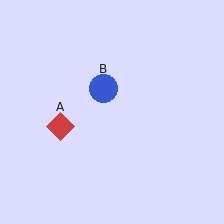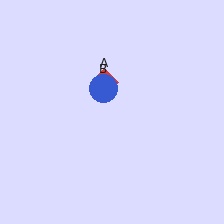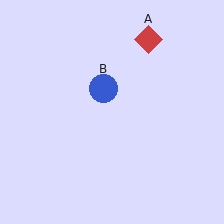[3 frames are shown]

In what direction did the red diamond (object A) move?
The red diamond (object A) moved up and to the right.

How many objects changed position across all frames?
1 object changed position: red diamond (object A).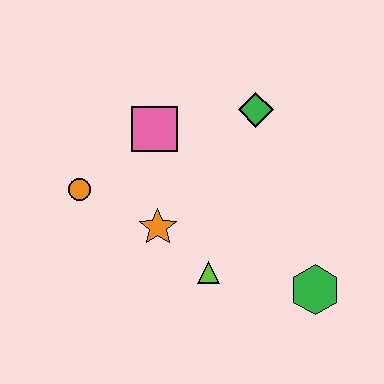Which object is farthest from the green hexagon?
The orange circle is farthest from the green hexagon.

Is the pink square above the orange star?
Yes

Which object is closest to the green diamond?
The pink square is closest to the green diamond.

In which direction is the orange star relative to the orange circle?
The orange star is to the right of the orange circle.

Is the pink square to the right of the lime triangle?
No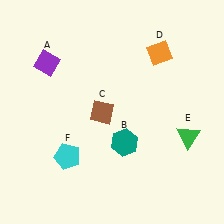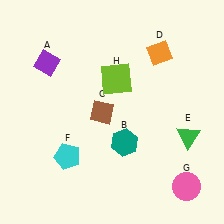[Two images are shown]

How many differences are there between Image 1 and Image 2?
There are 2 differences between the two images.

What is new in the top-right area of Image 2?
A lime square (H) was added in the top-right area of Image 2.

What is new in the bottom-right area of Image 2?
A pink circle (G) was added in the bottom-right area of Image 2.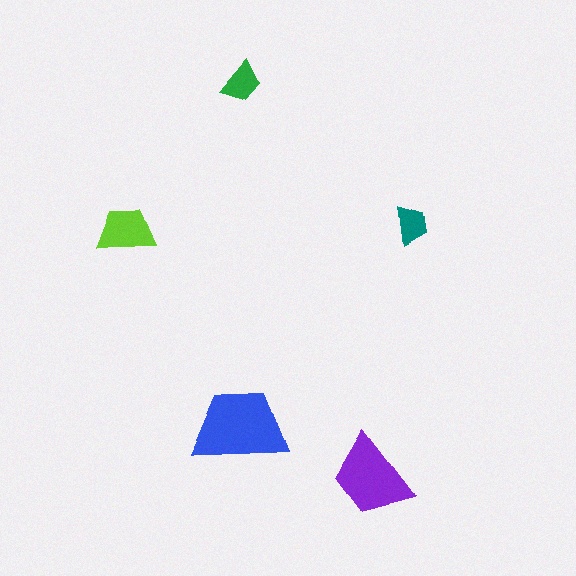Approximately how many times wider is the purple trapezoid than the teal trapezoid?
About 2 times wider.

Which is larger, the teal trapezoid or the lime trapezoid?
The lime one.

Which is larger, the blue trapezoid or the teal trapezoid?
The blue one.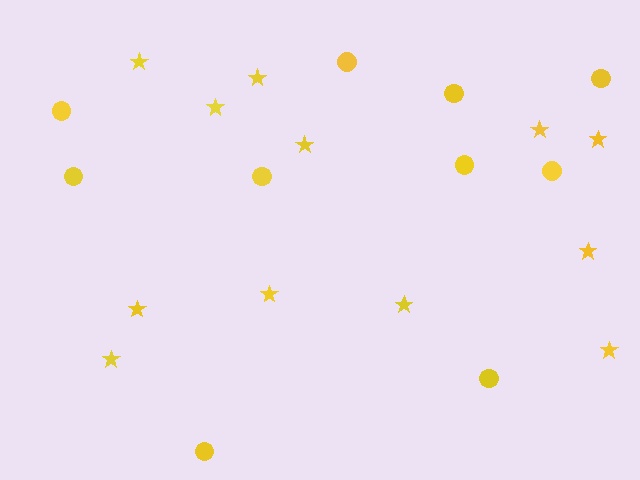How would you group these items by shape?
There are 2 groups: one group of stars (12) and one group of circles (10).